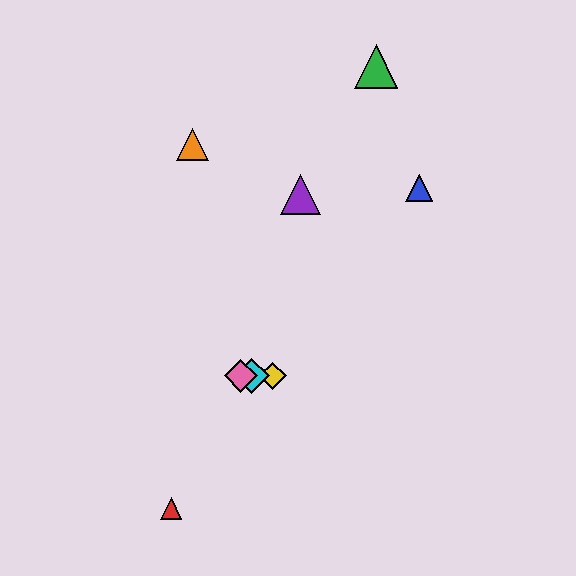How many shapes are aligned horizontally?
3 shapes (the yellow diamond, the cyan diamond, the pink diamond) are aligned horizontally.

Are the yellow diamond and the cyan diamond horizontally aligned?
Yes, both are at y≈376.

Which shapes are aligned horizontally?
The yellow diamond, the cyan diamond, the pink diamond are aligned horizontally.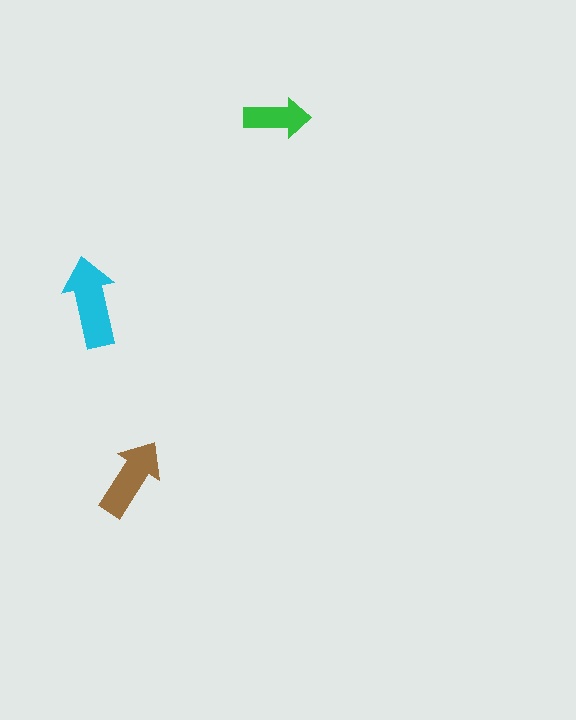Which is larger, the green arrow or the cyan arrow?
The cyan one.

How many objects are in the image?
There are 3 objects in the image.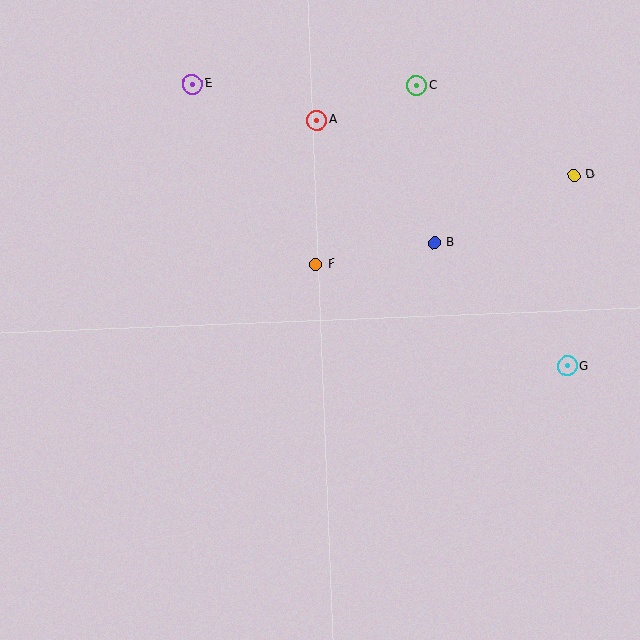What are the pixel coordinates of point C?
Point C is at (417, 86).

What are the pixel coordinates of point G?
Point G is at (567, 366).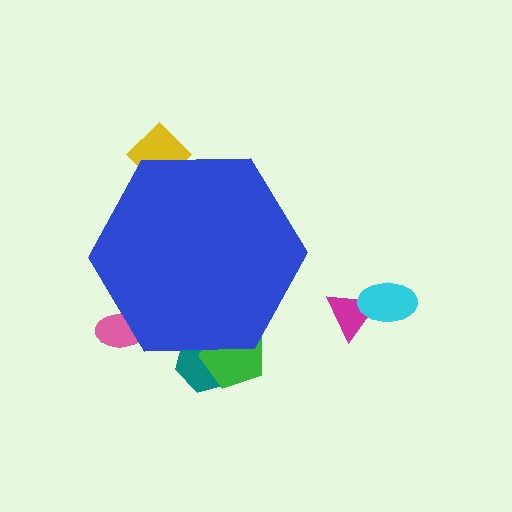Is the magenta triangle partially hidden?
No, the magenta triangle is fully visible.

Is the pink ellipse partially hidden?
Yes, the pink ellipse is partially hidden behind the blue hexagon.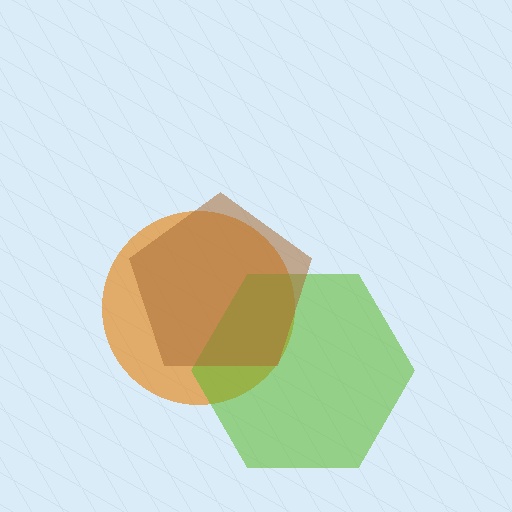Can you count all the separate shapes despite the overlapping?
Yes, there are 3 separate shapes.